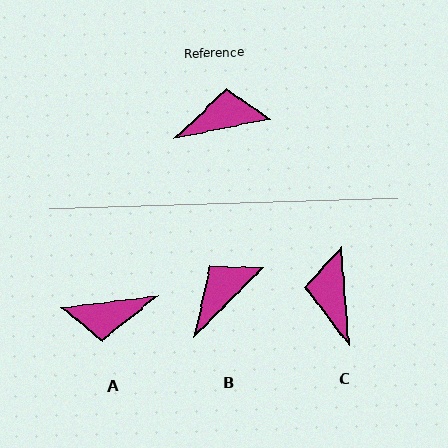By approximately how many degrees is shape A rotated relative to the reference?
Approximately 175 degrees counter-clockwise.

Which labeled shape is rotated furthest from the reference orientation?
A, about 175 degrees away.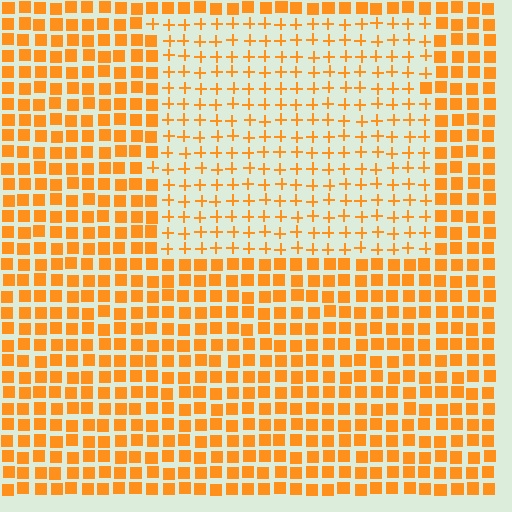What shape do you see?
I see a rectangle.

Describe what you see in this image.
The image is filled with small orange elements arranged in a uniform grid. A rectangle-shaped region contains plus signs, while the surrounding area contains squares. The boundary is defined purely by the change in element shape.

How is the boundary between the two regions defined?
The boundary is defined by a change in element shape: plus signs inside vs. squares outside. All elements share the same color and spacing.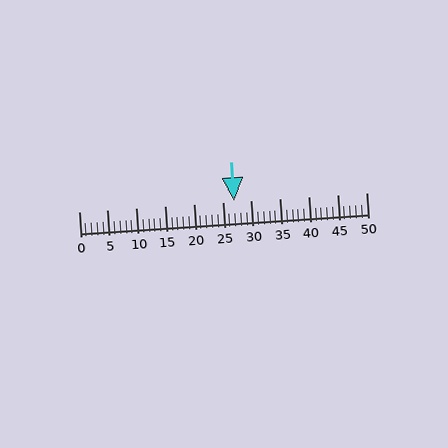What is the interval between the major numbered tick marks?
The major tick marks are spaced 5 units apart.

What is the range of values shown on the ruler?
The ruler shows values from 0 to 50.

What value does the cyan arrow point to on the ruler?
The cyan arrow points to approximately 27.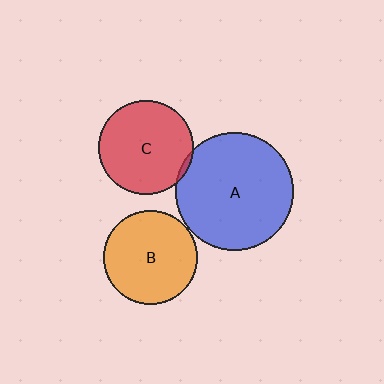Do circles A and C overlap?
Yes.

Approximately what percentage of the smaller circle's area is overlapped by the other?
Approximately 5%.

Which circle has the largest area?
Circle A (blue).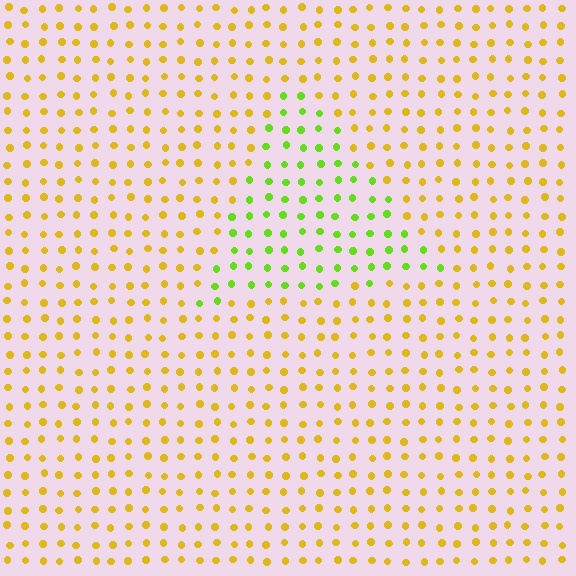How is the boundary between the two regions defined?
The boundary is defined purely by a slight shift in hue (about 49 degrees). Spacing, size, and orientation are identical on both sides.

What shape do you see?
I see a triangle.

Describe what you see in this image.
The image is filled with small yellow elements in a uniform arrangement. A triangle-shaped region is visible where the elements are tinted to a slightly different hue, forming a subtle color boundary.